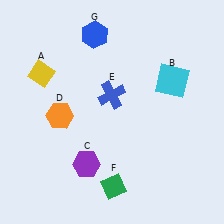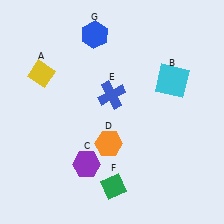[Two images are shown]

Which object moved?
The orange hexagon (D) moved right.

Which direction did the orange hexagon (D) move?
The orange hexagon (D) moved right.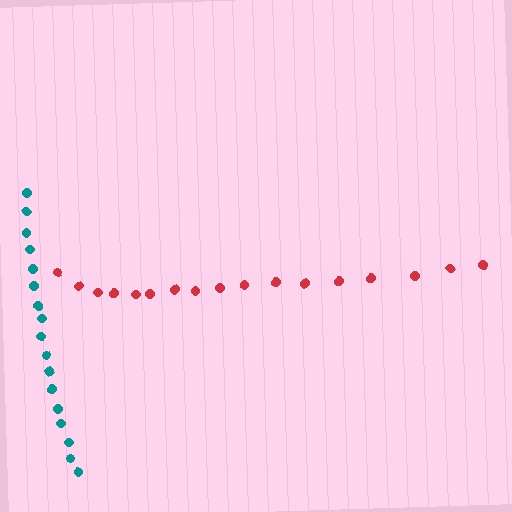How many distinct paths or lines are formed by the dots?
There are 2 distinct paths.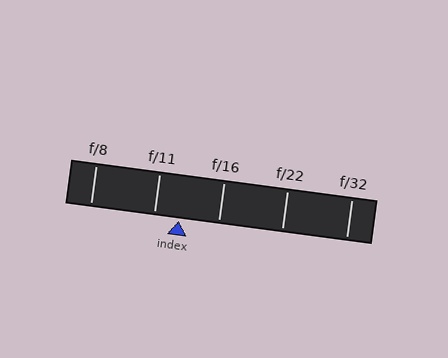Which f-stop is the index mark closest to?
The index mark is closest to f/11.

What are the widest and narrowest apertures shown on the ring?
The widest aperture shown is f/8 and the narrowest is f/32.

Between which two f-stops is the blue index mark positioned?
The index mark is between f/11 and f/16.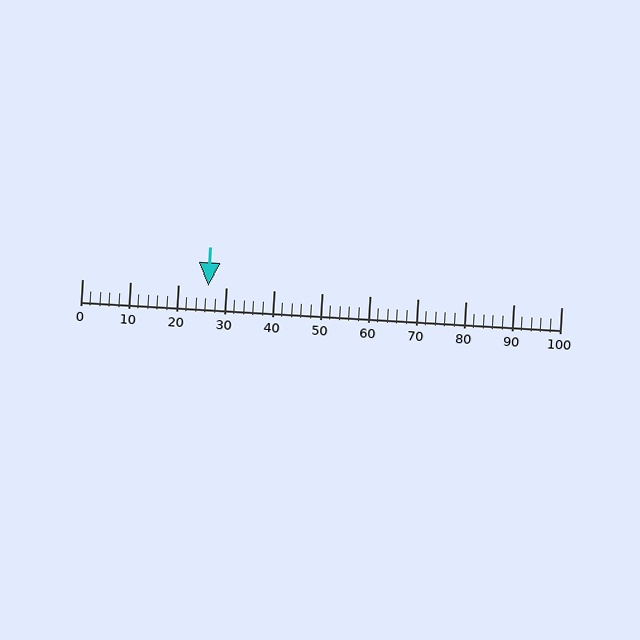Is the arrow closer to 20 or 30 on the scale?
The arrow is closer to 30.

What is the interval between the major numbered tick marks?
The major tick marks are spaced 10 units apart.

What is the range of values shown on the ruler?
The ruler shows values from 0 to 100.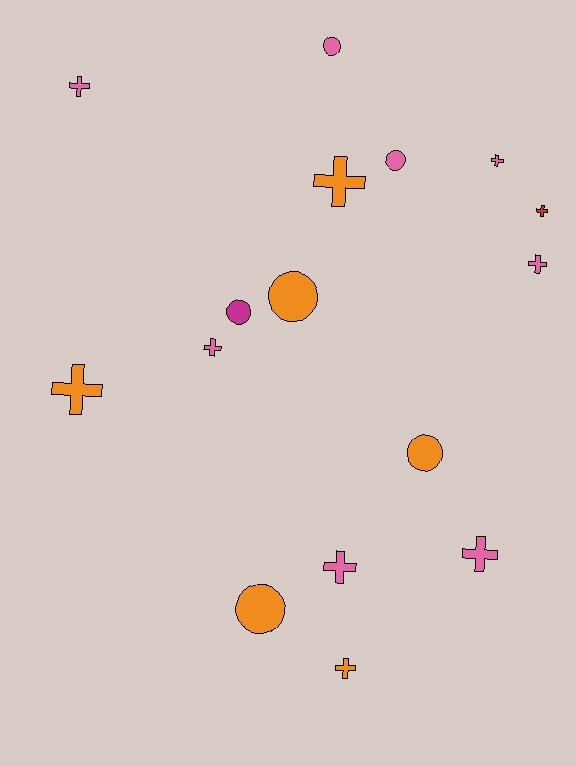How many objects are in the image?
There are 16 objects.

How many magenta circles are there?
There is 1 magenta circle.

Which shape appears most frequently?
Cross, with 10 objects.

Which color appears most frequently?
Pink, with 8 objects.